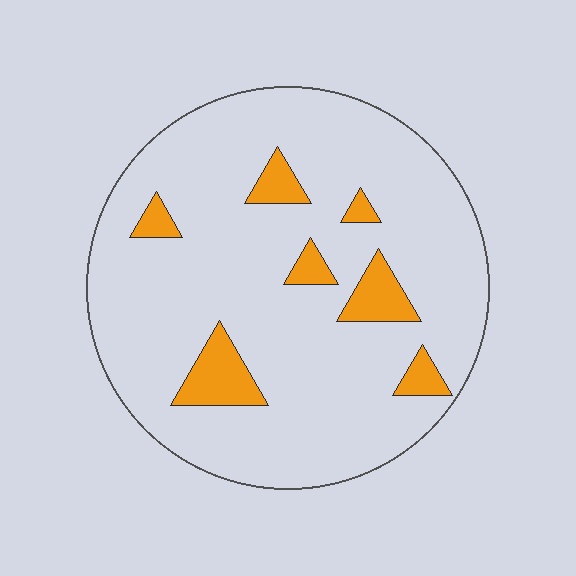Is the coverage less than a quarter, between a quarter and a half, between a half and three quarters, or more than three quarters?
Less than a quarter.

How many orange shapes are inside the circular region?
7.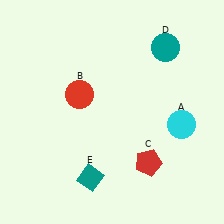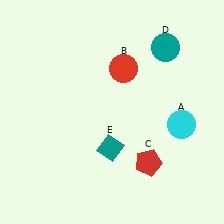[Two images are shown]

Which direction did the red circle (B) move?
The red circle (B) moved right.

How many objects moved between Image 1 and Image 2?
2 objects moved between the two images.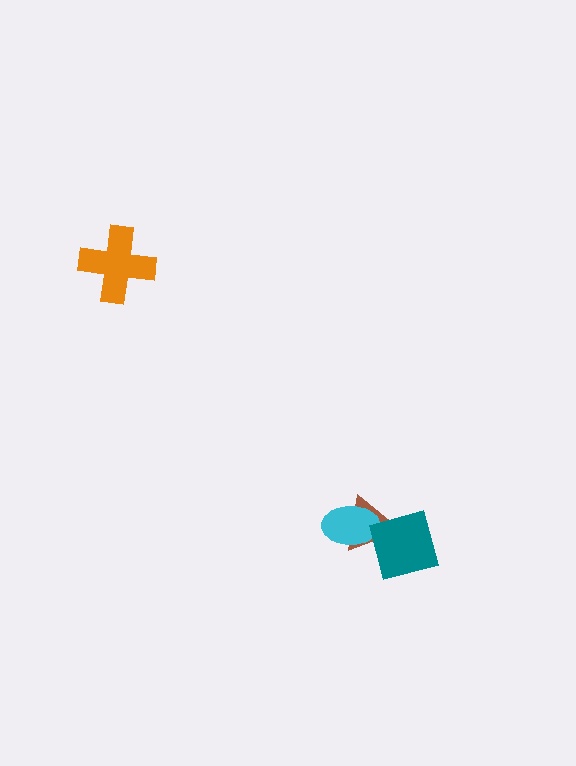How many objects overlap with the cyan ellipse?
2 objects overlap with the cyan ellipse.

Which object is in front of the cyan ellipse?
The teal diamond is in front of the cyan ellipse.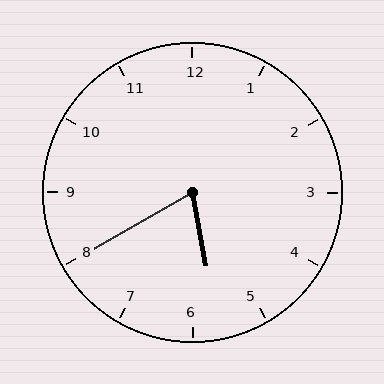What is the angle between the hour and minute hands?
Approximately 70 degrees.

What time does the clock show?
5:40.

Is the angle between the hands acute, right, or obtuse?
It is acute.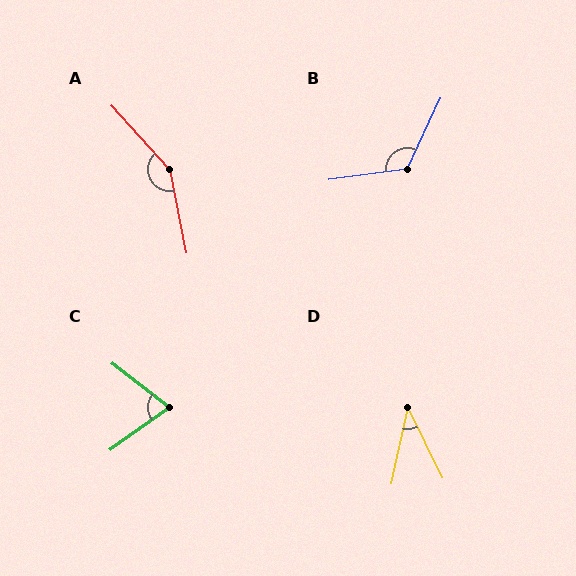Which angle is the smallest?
D, at approximately 38 degrees.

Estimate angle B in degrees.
Approximately 123 degrees.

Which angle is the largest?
A, at approximately 149 degrees.